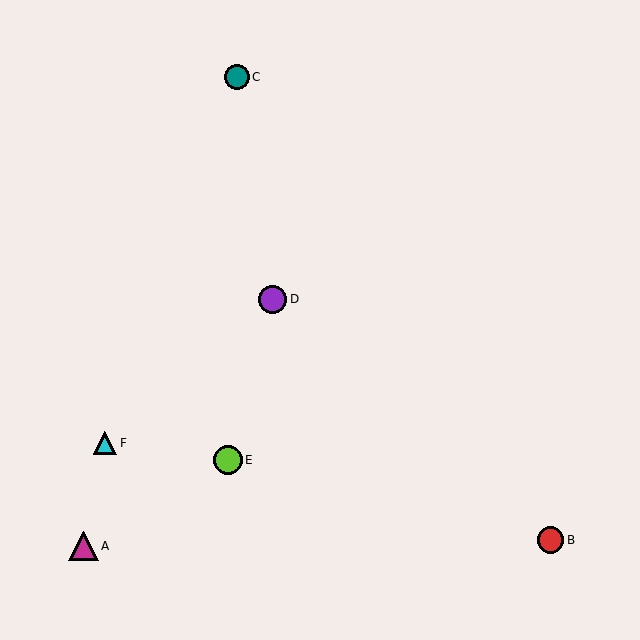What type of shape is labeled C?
Shape C is a teal circle.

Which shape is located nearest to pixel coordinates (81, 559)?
The magenta triangle (labeled A) at (83, 546) is nearest to that location.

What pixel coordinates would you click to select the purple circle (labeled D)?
Click at (273, 299) to select the purple circle D.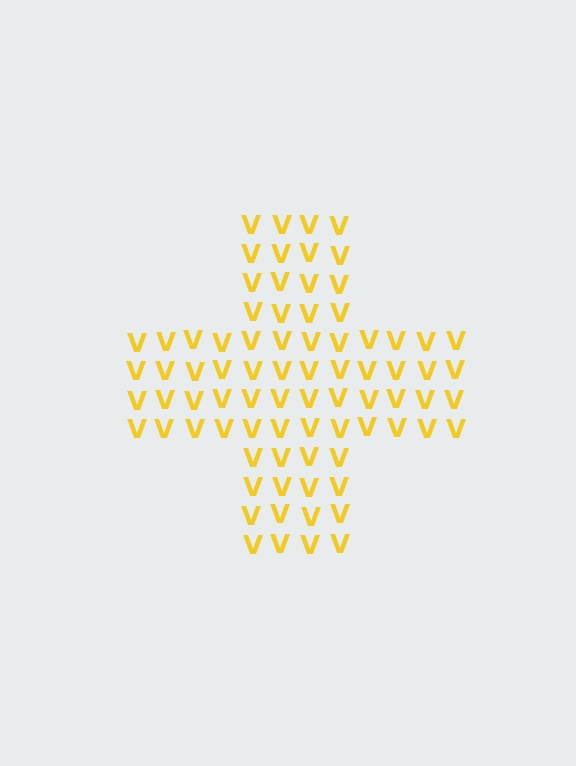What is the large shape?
The large shape is a cross.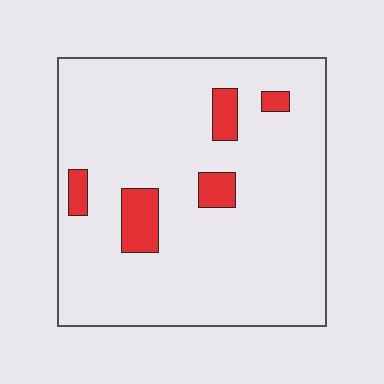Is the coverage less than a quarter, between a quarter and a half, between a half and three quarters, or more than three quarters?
Less than a quarter.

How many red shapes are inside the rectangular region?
5.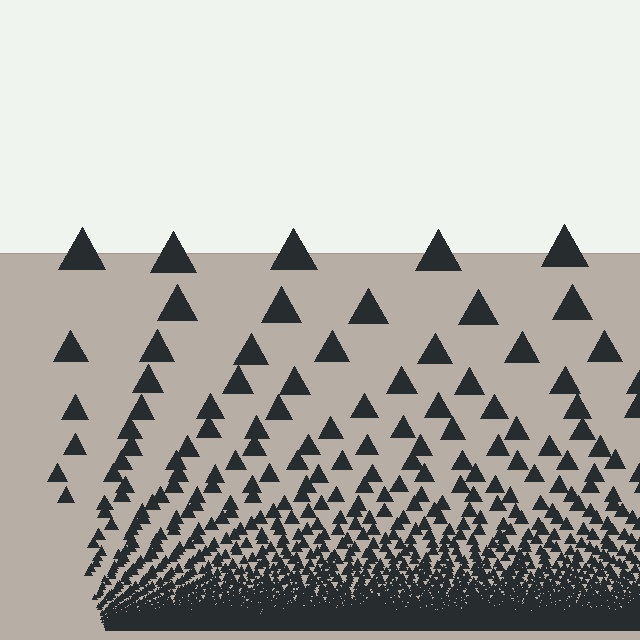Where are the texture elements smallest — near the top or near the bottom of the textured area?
Near the bottom.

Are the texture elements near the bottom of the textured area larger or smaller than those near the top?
Smaller. The gradient is inverted — elements near the bottom are smaller and denser.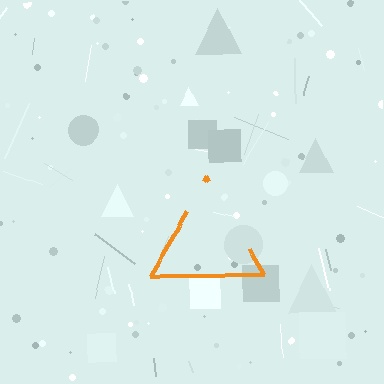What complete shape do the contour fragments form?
The contour fragments form a triangle.